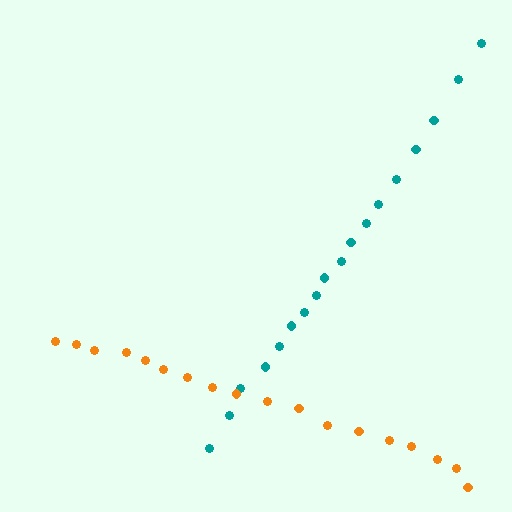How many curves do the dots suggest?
There are 2 distinct paths.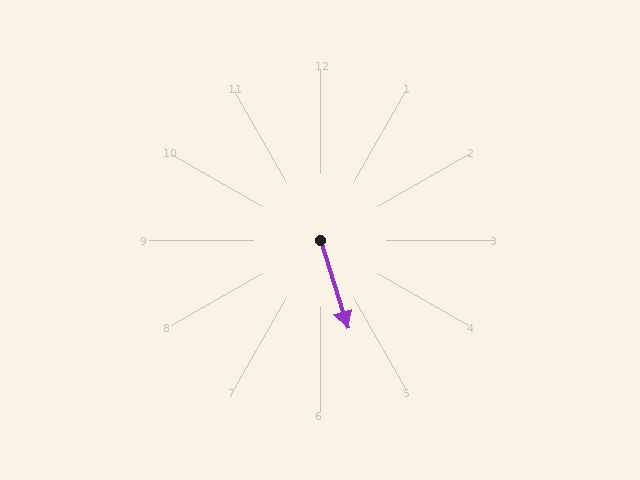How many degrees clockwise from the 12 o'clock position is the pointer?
Approximately 162 degrees.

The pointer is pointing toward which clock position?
Roughly 5 o'clock.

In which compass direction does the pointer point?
South.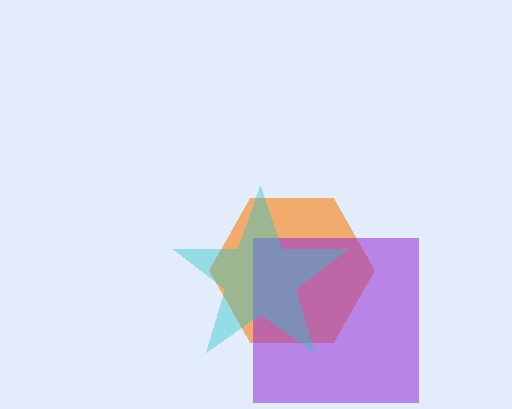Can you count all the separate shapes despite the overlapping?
Yes, there are 3 separate shapes.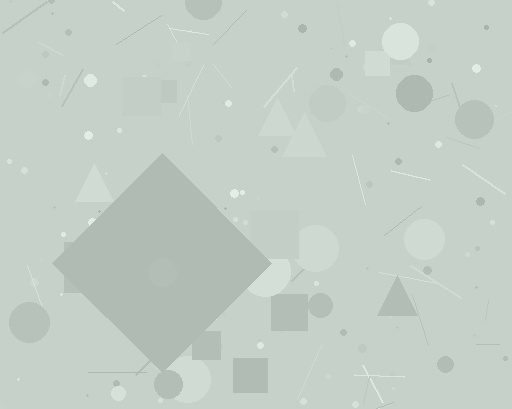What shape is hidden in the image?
A diamond is hidden in the image.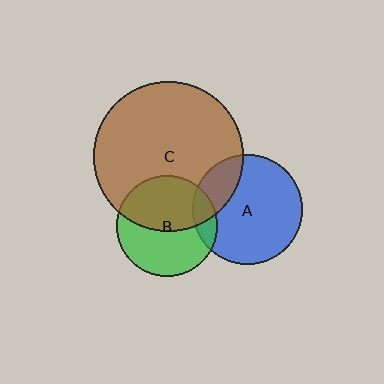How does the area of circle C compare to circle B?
Approximately 2.2 times.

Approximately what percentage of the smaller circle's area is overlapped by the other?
Approximately 50%.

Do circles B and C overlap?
Yes.